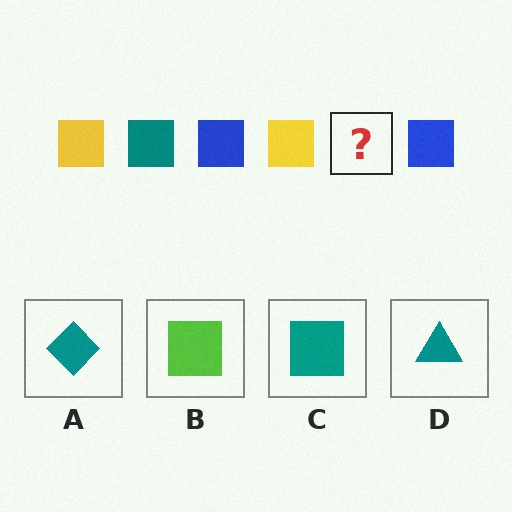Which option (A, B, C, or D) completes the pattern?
C.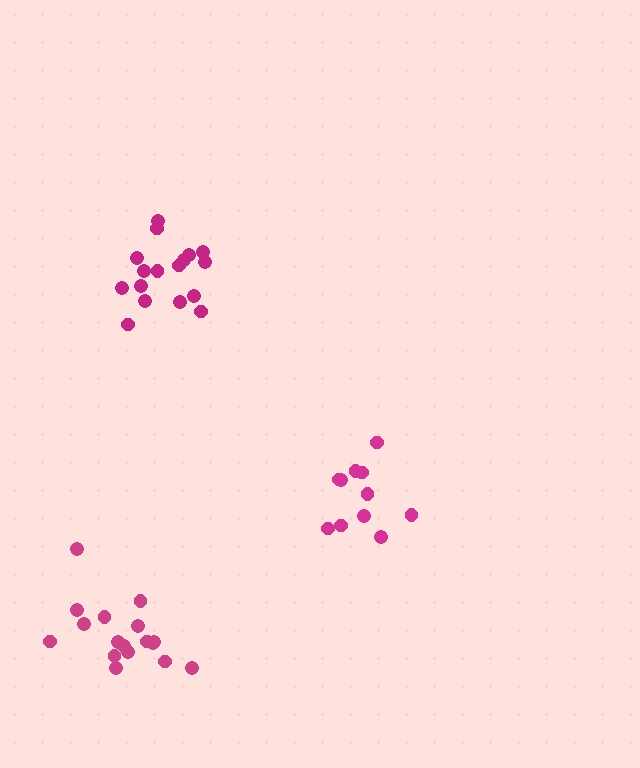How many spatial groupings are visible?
There are 3 spatial groupings.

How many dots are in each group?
Group 1: 11 dots, Group 2: 17 dots, Group 3: 17 dots (45 total).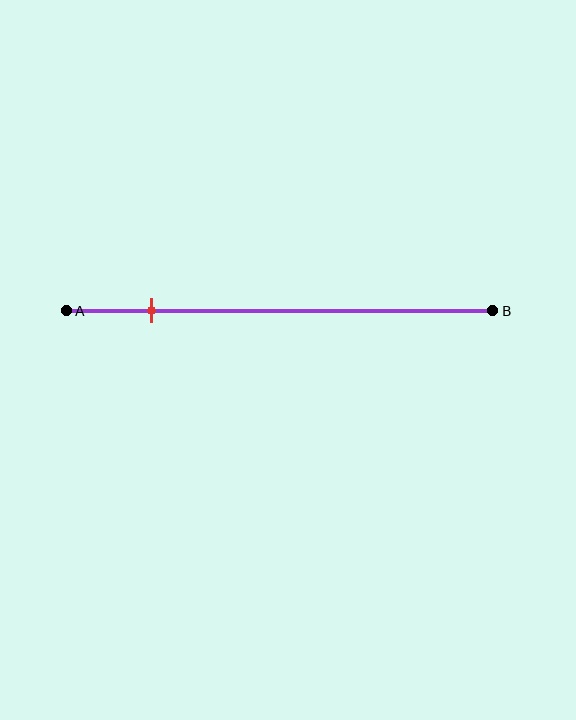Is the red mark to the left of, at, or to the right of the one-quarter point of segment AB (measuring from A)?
The red mark is to the left of the one-quarter point of segment AB.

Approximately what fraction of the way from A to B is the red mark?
The red mark is approximately 20% of the way from A to B.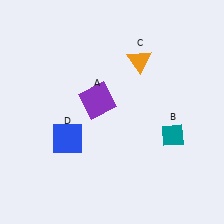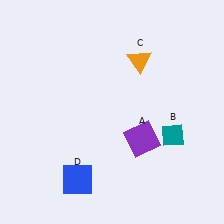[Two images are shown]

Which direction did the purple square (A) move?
The purple square (A) moved right.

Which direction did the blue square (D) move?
The blue square (D) moved down.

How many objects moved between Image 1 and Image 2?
2 objects moved between the two images.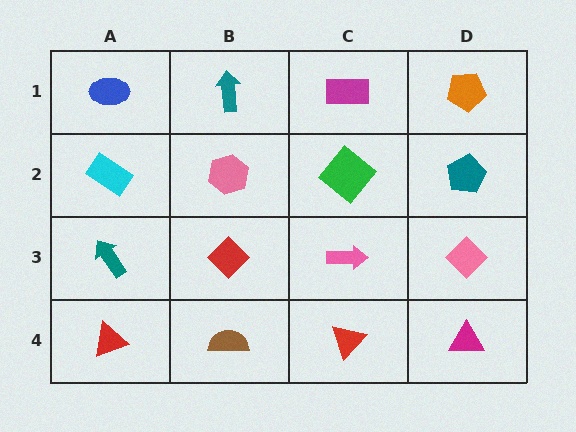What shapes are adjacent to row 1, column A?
A cyan rectangle (row 2, column A), a teal arrow (row 1, column B).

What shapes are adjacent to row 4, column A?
A teal arrow (row 3, column A), a brown semicircle (row 4, column B).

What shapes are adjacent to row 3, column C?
A green diamond (row 2, column C), a red triangle (row 4, column C), a red diamond (row 3, column B), a pink diamond (row 3, column D).